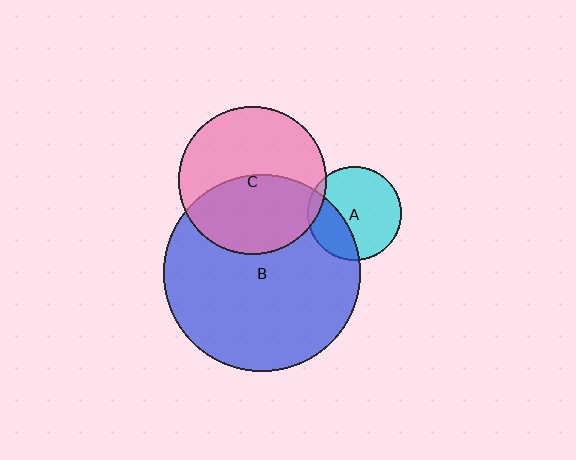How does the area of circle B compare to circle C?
Approximately 1.8 times.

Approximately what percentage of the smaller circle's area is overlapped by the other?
Approximately 30%.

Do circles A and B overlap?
Yes.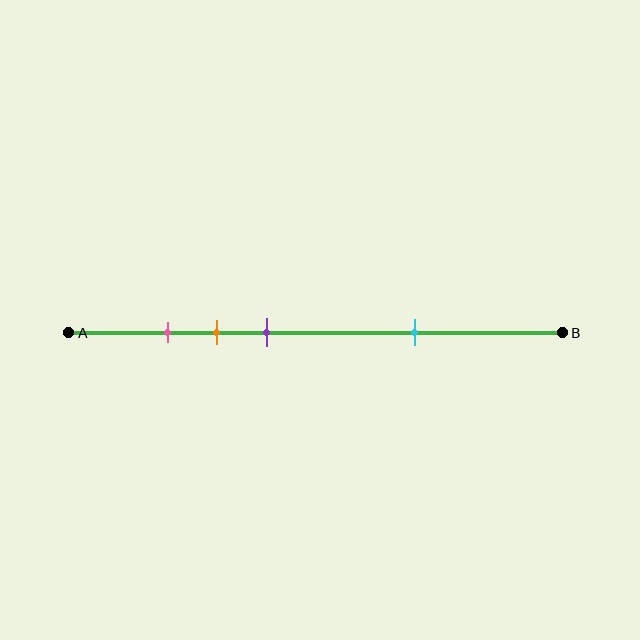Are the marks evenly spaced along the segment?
No, the marks are not evenly spaced.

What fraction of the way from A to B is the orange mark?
The orange mark is approximately 30% (0.3) of the way from A to B.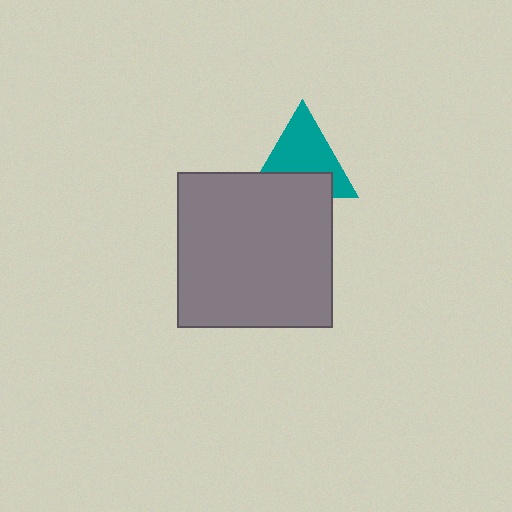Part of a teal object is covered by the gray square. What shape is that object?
It is a triangle.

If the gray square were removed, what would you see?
You would see the complete teal triangle.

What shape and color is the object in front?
The object in front is a gray square.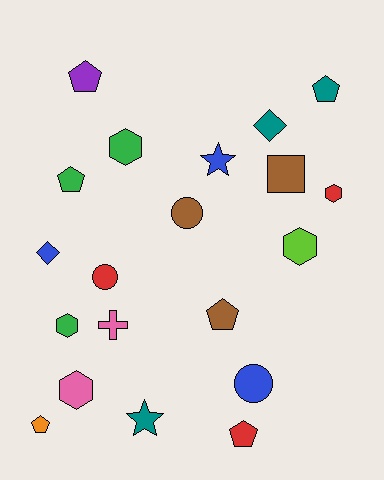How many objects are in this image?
There are 20 objects.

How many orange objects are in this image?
There is 1 orange object.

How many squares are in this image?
There is 1 square.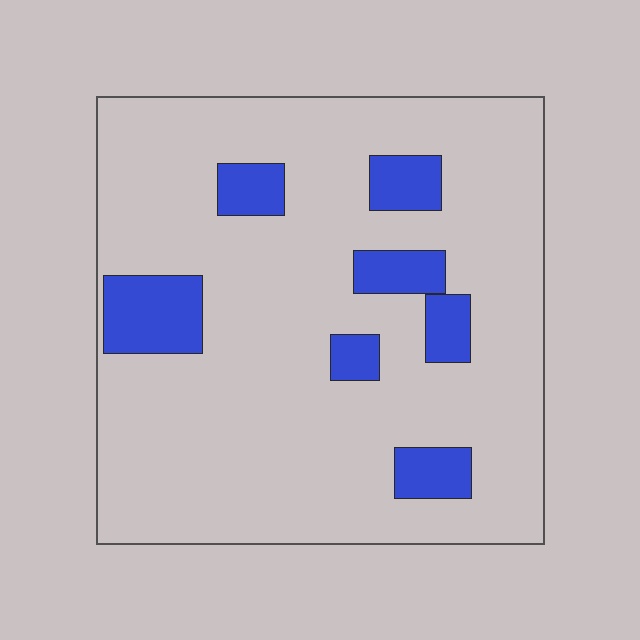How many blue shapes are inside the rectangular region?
7.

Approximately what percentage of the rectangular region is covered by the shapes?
Approximately 15%.